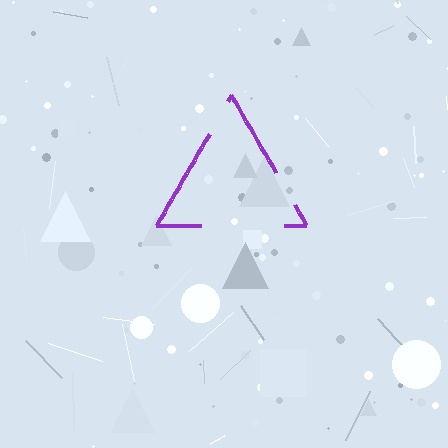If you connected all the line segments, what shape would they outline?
They would outline a triangle.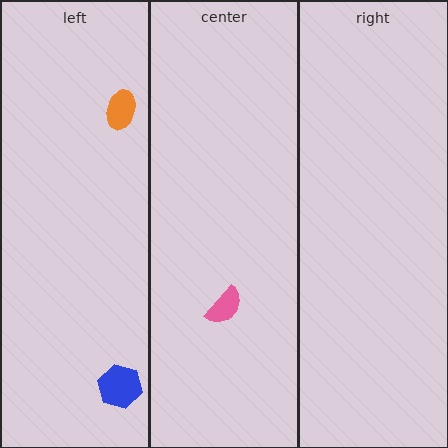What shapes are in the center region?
The pink semicircle.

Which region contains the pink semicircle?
The center region.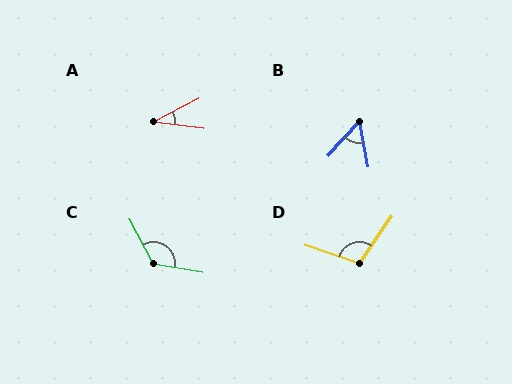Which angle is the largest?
C, at approximately 127 degrees.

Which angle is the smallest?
A, at approximately 35 degrees.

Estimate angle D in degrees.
Approximately 105 degrees.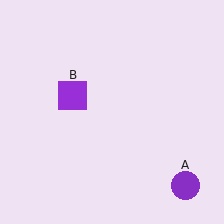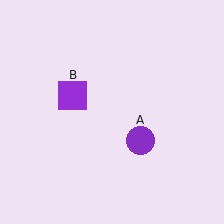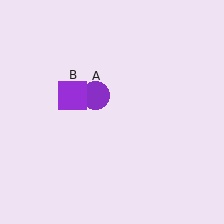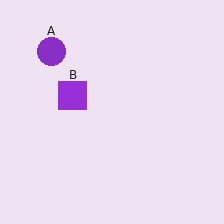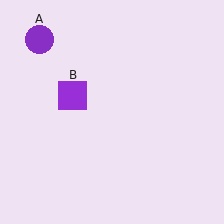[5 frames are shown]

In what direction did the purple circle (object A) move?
The purple circle (object A) moved up and to the left.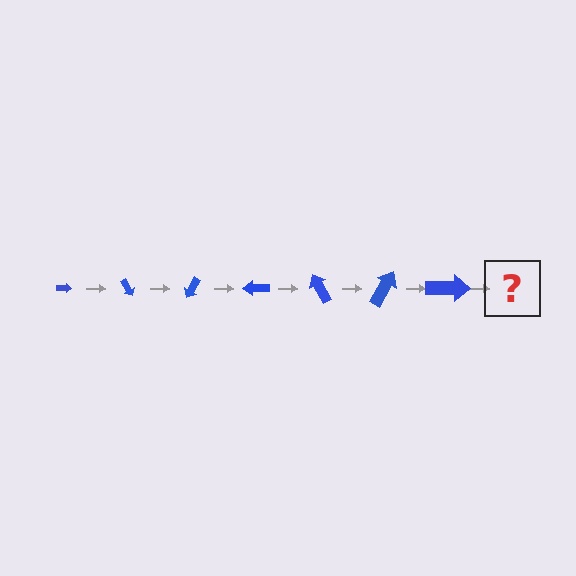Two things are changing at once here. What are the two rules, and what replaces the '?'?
The two rules are that the arrow grows larger each step and it rotates 60 degrees each step. The '?' should be an arrow, larger than the previous one and rotated 420 degrees from the start.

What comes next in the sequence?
The next element should be an arrow, larger than the previous one and rotated 420 degrees from the start.